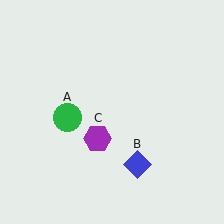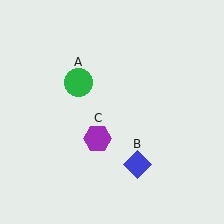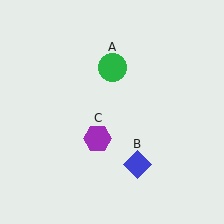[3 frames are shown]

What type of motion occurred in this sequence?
The green circle (object A) rotated clockwise around the center of the scene.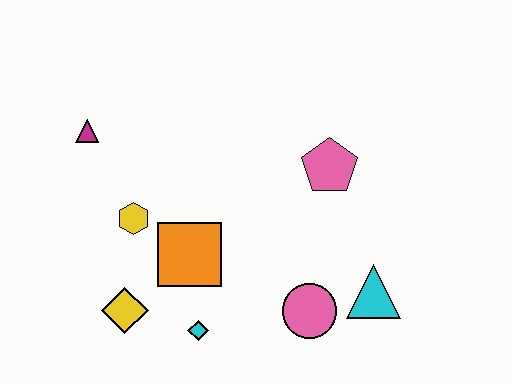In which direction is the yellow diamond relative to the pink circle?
The yellow diamond is to the left of the pink circle.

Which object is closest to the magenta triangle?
The yellow hexagon is closest to the magenta triangle.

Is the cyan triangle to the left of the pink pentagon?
No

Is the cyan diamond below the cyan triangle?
Yes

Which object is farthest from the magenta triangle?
The cyan triangle is farthest from the magenta triangle.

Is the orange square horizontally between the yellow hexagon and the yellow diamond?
No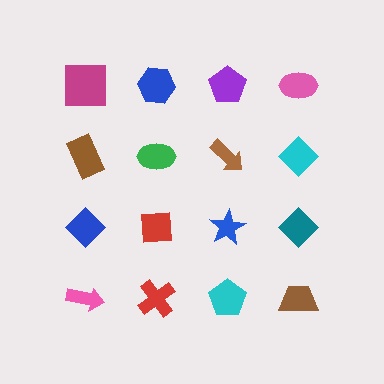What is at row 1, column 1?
A magenta square.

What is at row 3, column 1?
A blue diamond.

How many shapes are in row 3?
4 shapes.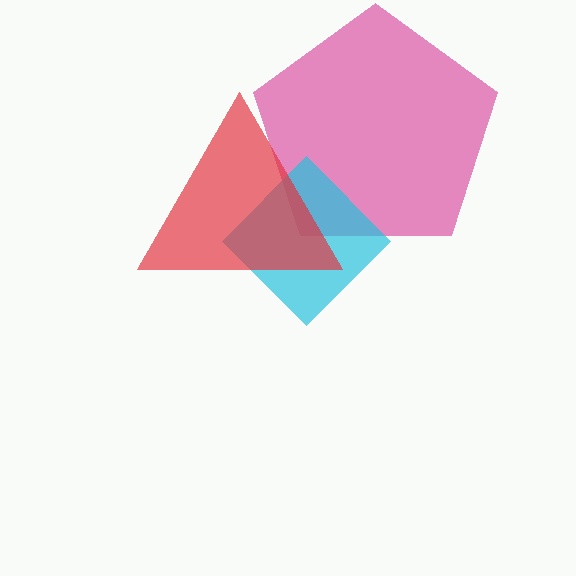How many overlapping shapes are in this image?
There are 3 overlapping shapes in the image.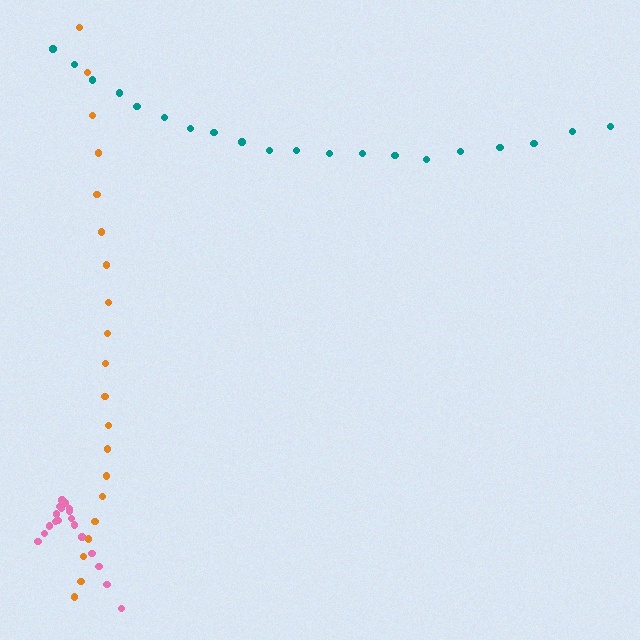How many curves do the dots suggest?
There are 3 distinct paths.